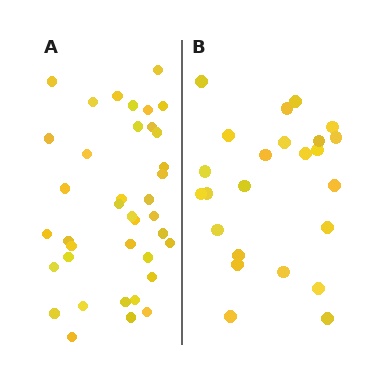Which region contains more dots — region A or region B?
Region A (the left region) has more dots.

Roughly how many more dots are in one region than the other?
Region A has approximately 15 more dots than region B.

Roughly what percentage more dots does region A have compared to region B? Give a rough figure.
About 60% more.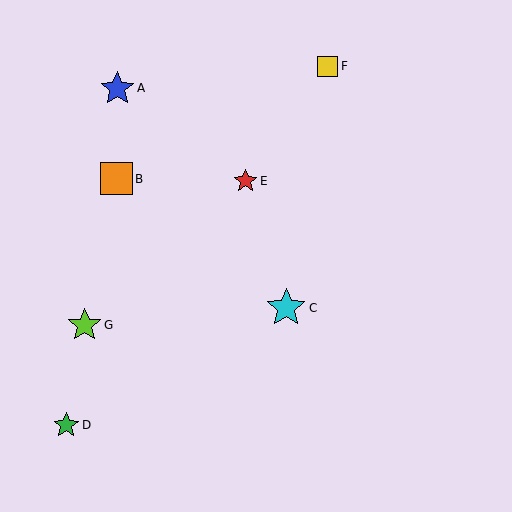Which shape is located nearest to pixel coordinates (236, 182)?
The red star (labeled E) at (246, 181) is nearest to that location.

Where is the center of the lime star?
The center of the lime star is at (85, 325).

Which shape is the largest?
The cyan star (labeled C) is the largest.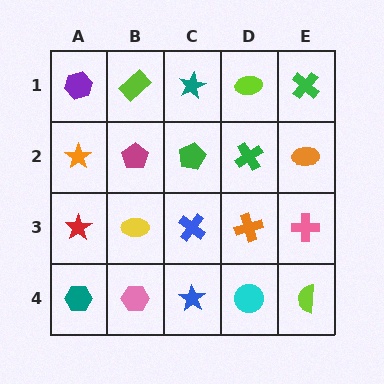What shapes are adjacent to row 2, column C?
A teal star (row 1, column C), a blue cross (row 3, column C), a magenta pentagon (row 2, column B), a green cross (row 2, column D).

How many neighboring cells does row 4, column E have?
2.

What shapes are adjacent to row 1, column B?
A magenta pentagon (row 2, column B), a purple hexagon (row 1, column A), a teal star (row 1, column C).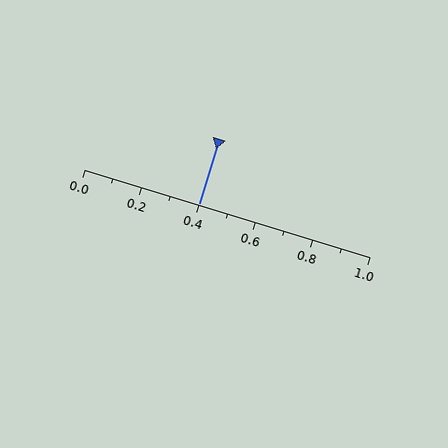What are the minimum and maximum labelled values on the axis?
The axis runs from 0.0 to 1.0.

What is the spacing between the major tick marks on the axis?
The major ticks are spaced 0.2 apart.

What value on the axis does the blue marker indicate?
The marker indicates approximately 0.4.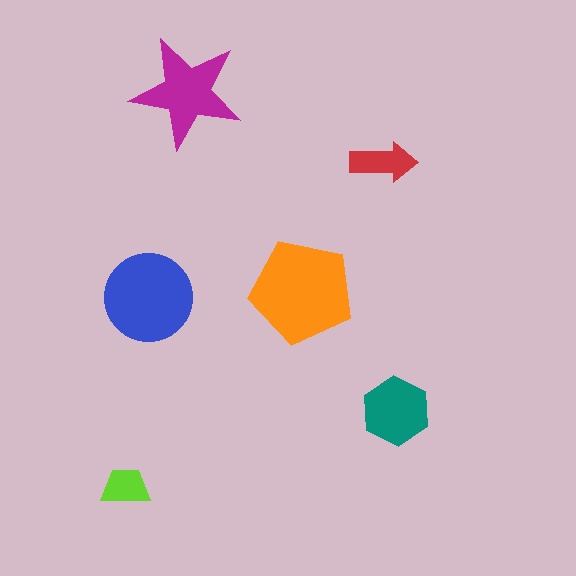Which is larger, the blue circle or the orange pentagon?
The orange pentagon.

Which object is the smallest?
The lime trapezoid.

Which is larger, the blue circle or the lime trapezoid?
The blue circle.